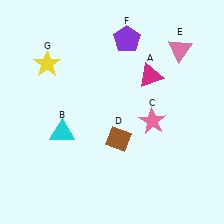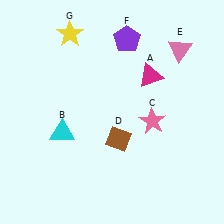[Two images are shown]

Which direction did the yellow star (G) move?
The yellow star (G) moved up.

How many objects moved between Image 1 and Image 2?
1 object moved between the two images.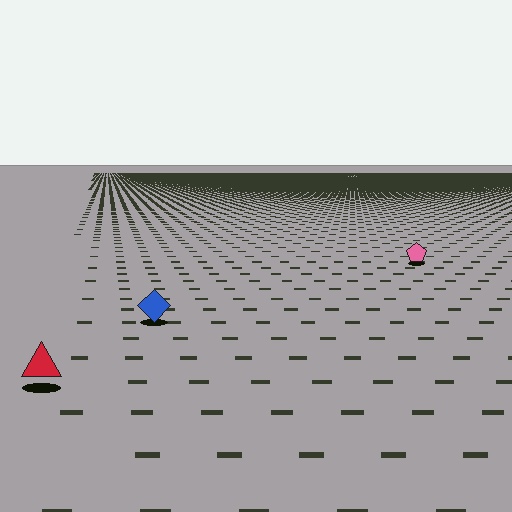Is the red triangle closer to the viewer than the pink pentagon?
Yes. The red triangle is closer — you can tell from the texture gradient: the ground texture is coarser near it.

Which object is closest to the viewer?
The red triangle is closest. The texture marks near it are larger and more spread out.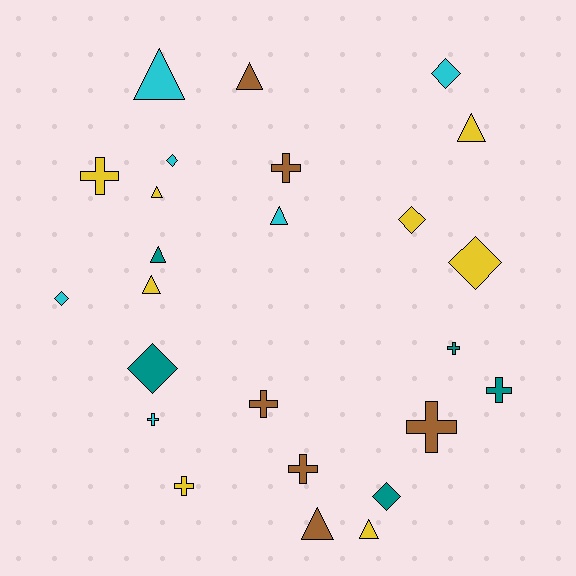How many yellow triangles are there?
There are 4 yellow triangles.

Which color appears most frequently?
Yellow, with 8 objects.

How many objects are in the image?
There are 25 objects.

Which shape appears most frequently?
Cross, with 9 objects.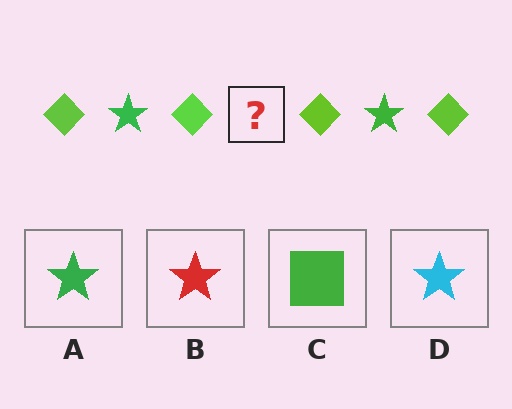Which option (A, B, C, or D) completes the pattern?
A.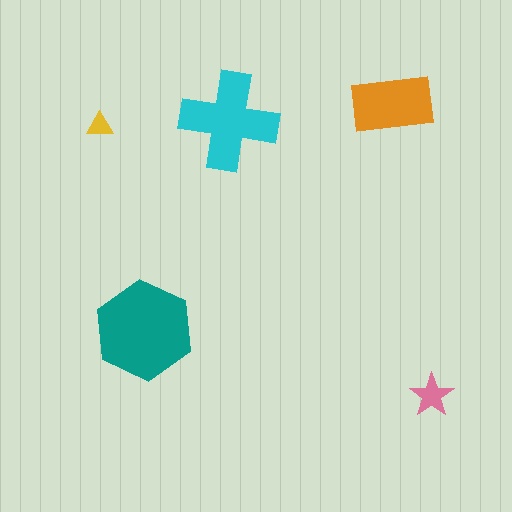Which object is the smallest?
The yellow triangle.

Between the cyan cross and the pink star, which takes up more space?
The cyan cross.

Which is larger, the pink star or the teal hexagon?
The teal hexagon.